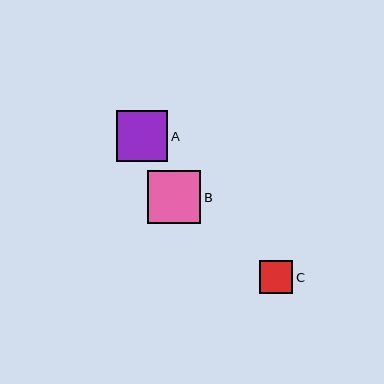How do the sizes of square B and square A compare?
Square B and square A are approximately the same size.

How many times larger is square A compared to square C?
Square A is approximately 1.6 times the size of square C.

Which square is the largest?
Square B is the largest with a size of approximately 53 pixels.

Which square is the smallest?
Square C is the smallest with a size of approximately 33 pixels.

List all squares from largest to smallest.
From largest to smallest: B, A, C.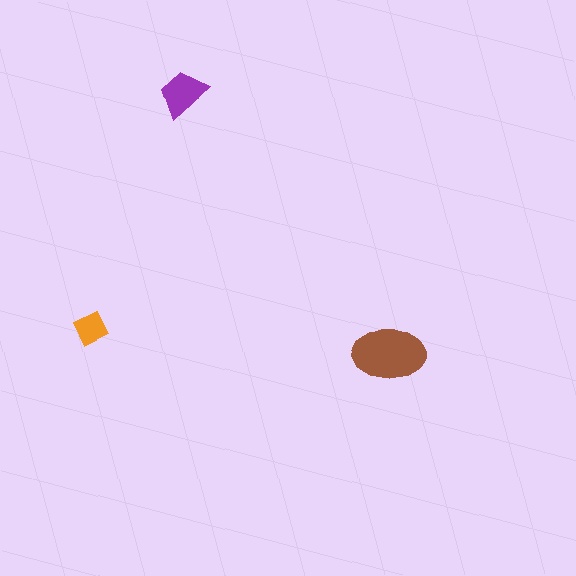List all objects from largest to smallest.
The brown ellipse, the purple trapezoid, the orange square.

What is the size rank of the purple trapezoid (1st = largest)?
2nd.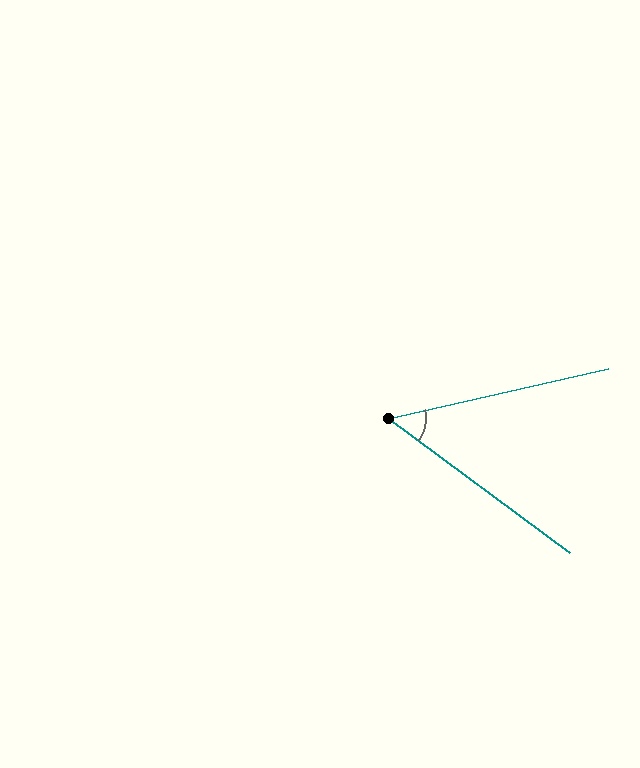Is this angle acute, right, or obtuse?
It is acute.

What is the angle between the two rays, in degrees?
Approximately 49 degrees.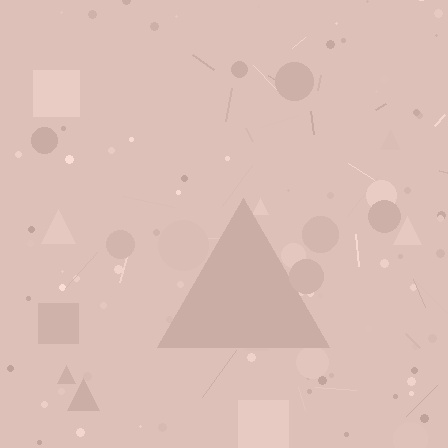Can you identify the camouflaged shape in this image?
The camouflaged shape is a triangle.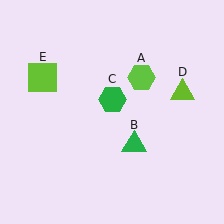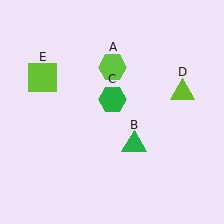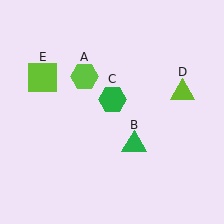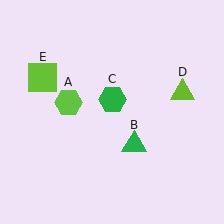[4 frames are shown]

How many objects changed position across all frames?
1 object changed position: lime hexagon (object A).